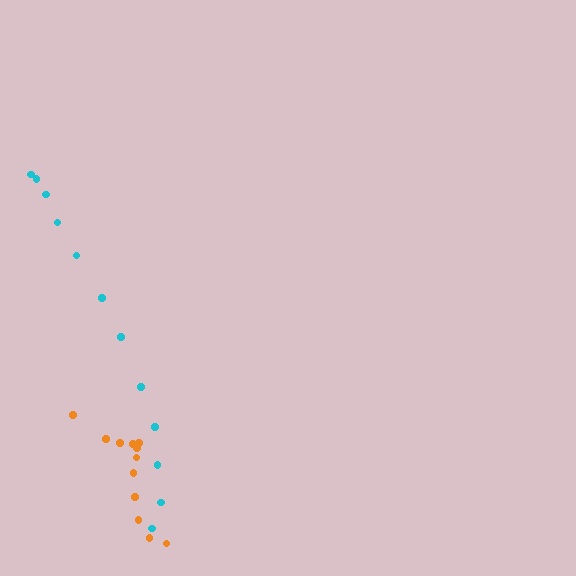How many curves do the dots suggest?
There are 2 distinct paths.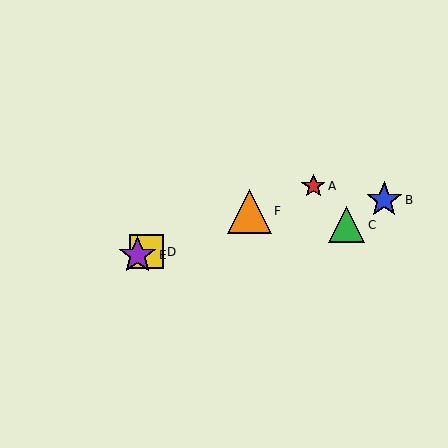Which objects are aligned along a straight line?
Objects A, D, E, F are aligned along a straight line.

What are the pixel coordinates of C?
Object C is at (347, 225).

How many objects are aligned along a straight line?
4 objects (A, D, E, F) are aligned along a straight line.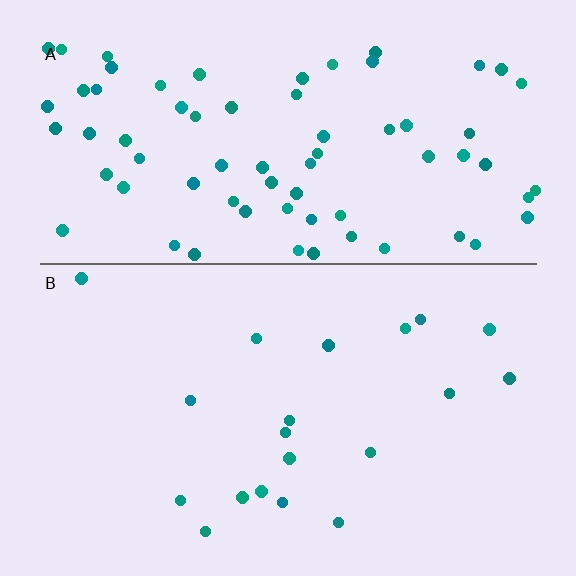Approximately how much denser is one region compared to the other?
Approximately 3.7× — region A over region B.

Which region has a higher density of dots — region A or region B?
A (the top).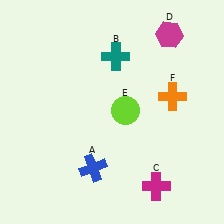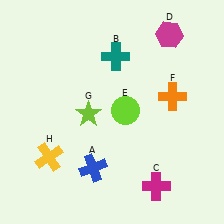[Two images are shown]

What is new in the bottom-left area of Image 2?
A lime star (G) was added in the bottom-left area of Image 2.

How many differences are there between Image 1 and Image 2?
There are 2 differences between the two images.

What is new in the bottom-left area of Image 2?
A yellow cross (H) was added in the bottom-left area of Image 2.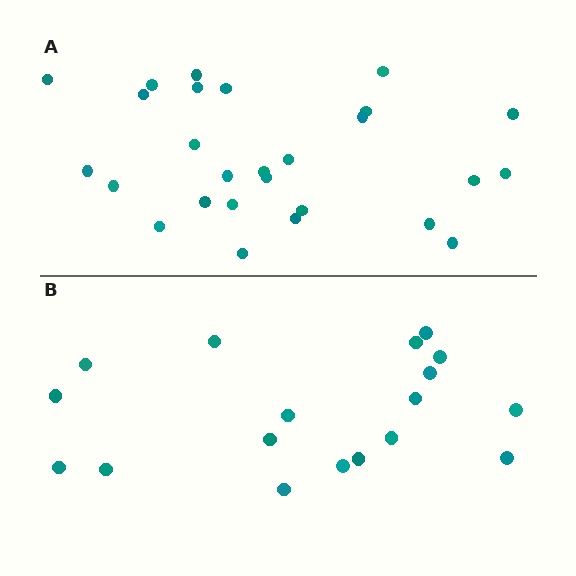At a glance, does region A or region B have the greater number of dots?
Region A (the top region) has more dots.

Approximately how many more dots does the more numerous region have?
Region A has roughly 8 or so more dots than region B.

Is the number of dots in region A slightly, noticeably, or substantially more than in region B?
Region A has substantially more. The ratio is roughly 1.5 to 1.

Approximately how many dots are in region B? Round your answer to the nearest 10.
About 20 dots. (The exact count is 18, which rounds to 20.)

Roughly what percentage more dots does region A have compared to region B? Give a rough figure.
About 50% more.